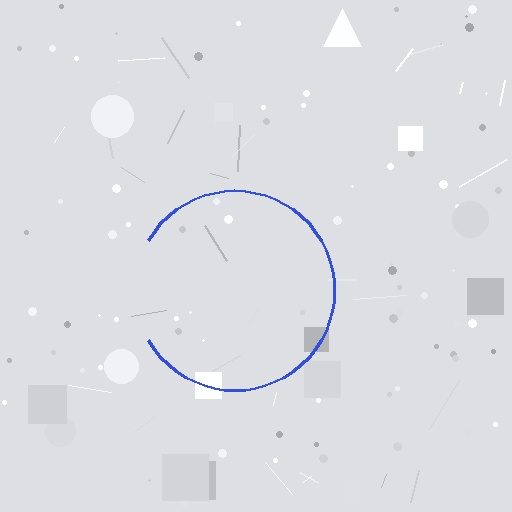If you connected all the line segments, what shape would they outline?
They would outline a circle.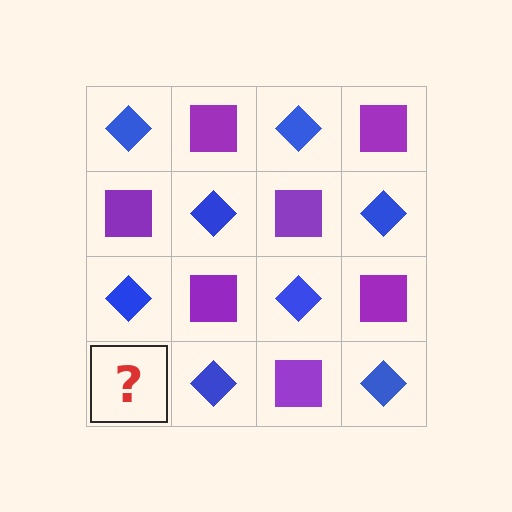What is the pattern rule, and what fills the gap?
The rule is that it alternates blue diamond and purple square in a checkerboard pattern. The gap should be filled with a purple square.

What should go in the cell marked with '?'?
The missing cell should contain a purple square.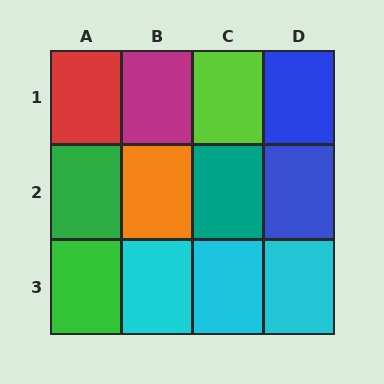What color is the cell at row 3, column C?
Cyan.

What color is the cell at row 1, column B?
Magenta.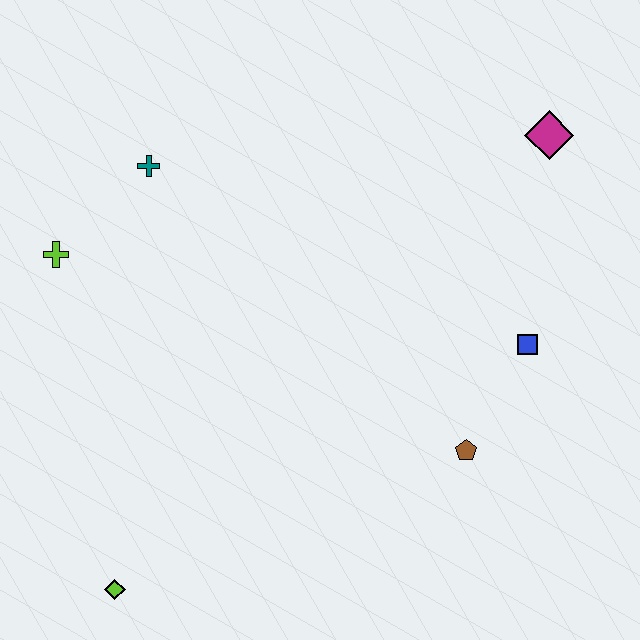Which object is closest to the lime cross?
The teal cross is closest to the lime cross.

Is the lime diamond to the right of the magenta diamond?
No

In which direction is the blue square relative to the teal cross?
The blue square is to the right of the teal cross.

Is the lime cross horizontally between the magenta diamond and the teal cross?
No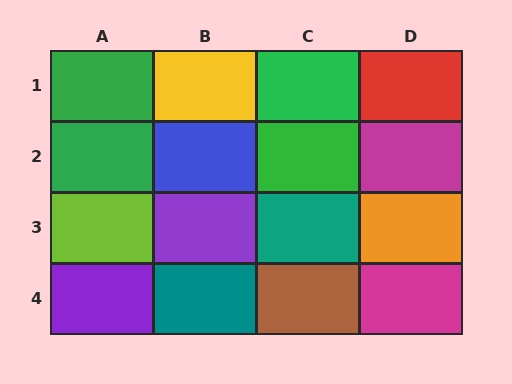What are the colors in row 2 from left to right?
Green, blue, green, magenta.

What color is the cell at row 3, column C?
Teal.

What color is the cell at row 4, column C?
Brown.